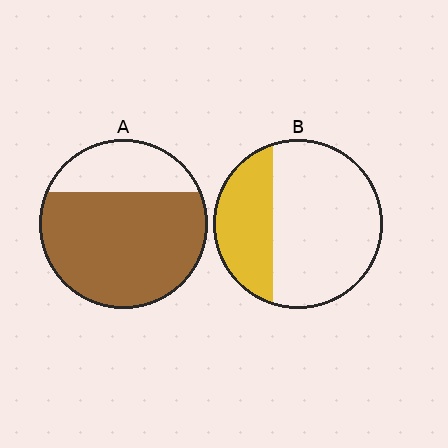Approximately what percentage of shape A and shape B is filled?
A is approximately 75% and B is approximately 30%.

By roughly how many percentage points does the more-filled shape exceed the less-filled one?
By roughly 40 percentage points (A over B).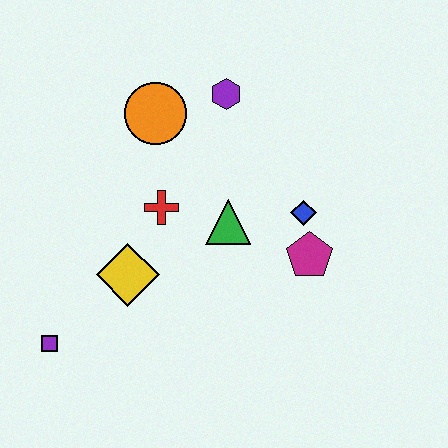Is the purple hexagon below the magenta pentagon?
No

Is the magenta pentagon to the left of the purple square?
No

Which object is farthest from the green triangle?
The purple square is farthest from the green triangle.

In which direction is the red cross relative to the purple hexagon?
The red cross is below the purple hexagon.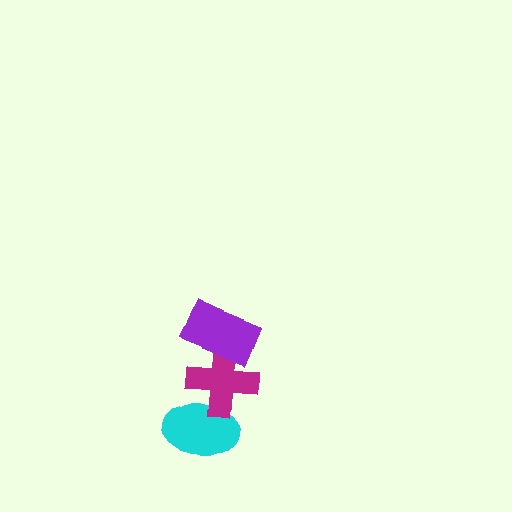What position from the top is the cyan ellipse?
The cyan ellipse is 3rd from the top.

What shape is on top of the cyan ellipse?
The magenta cross is on top of the cyan ellipse.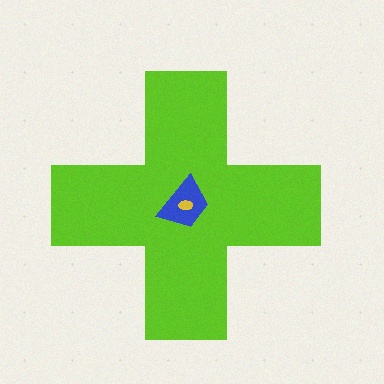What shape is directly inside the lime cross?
The blue trapezoid.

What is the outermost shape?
The lime cross.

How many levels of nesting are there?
3.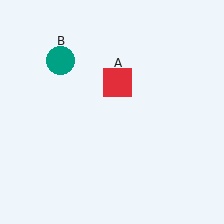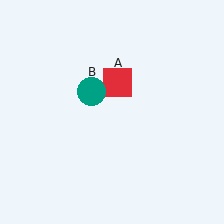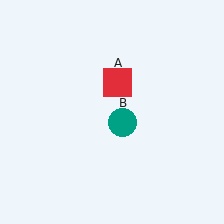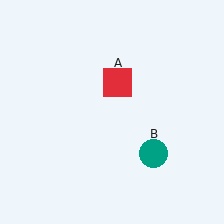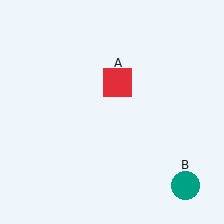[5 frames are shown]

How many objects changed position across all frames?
1 object changed position: teal circle (object B).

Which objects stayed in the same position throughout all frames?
Red square (object A) remained stationary.